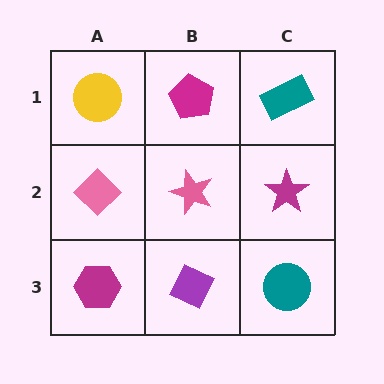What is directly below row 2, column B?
A purple diamond.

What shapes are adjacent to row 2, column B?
A magenta pentagon (row 1, column B), a purple diamond (row 3, column B), a pink diamond (row 2, column A), a magenta star (row 2, column C).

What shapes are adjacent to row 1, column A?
A pink diamond (row 2, column A), a magenta pentagon (row 1, column B).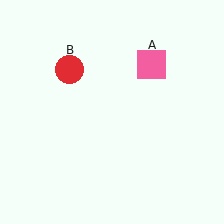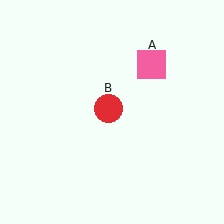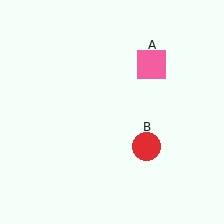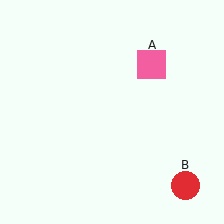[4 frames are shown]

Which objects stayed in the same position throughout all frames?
Pink square (object A) remained stationary.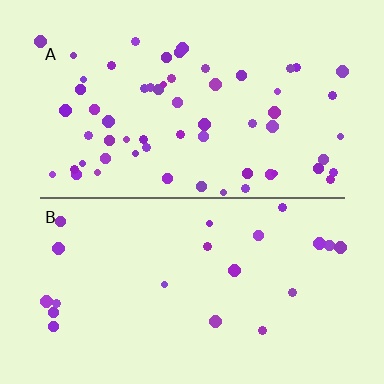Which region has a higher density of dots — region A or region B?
A (the top).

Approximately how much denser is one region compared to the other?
Approximately 2.9× — region A over region B.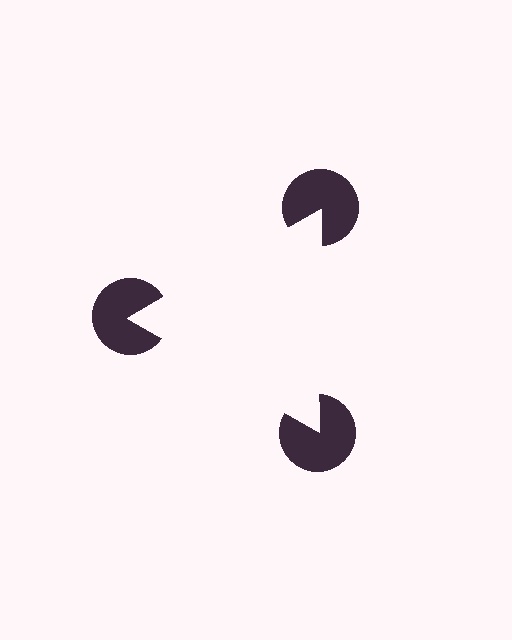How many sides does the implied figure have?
3 sides.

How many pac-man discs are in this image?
There are 3 — one at each vertex of the illusory triangle.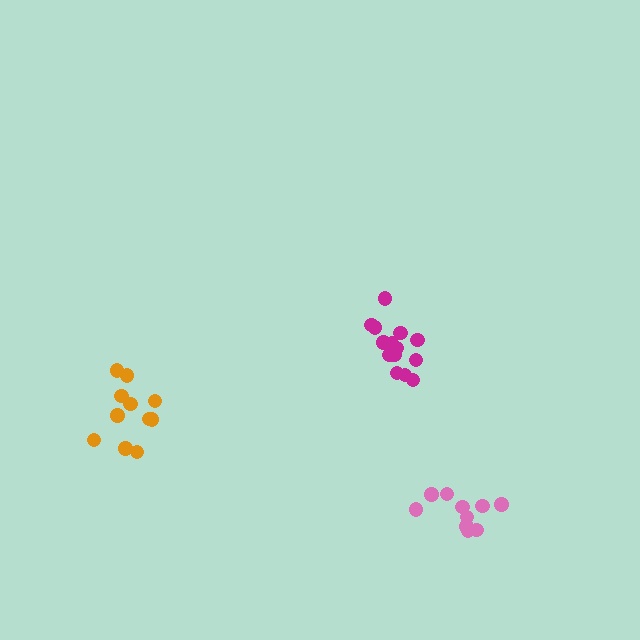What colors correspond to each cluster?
The clusters are colored: orange, pink, magenta.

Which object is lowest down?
The pink cluster is bottommost.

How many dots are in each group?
Group 1: 11 dots, Group 2: 10 dots, Group 3: 14 dots (35 total).